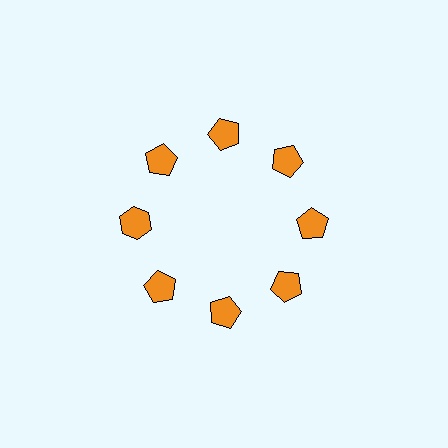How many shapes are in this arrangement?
There are 8 shapes arranged in a ring pattern.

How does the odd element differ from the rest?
It has a different shape: hexagon instead of pentagon.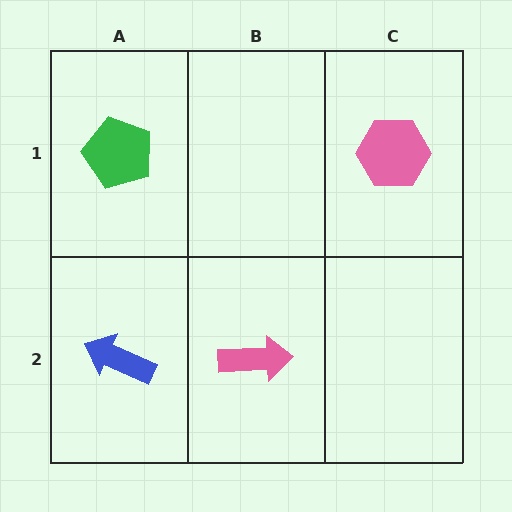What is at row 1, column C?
A pink hexagon.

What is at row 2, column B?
A pink arrow.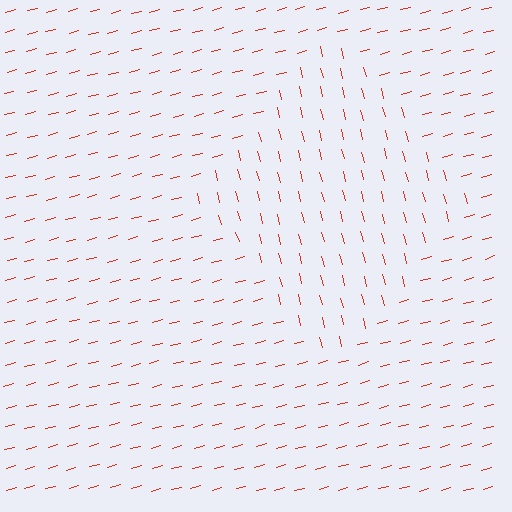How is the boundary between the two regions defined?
The boundary is defined purely by a change in line orientation (approximately 90 degrees difference). All lines are the same color and thickness.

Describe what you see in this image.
The image is filled with small red line segments. A diamond region in the image has lines oriented differently from the surrounding lines, creating a visible texture boundary.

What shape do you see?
I see a diamond.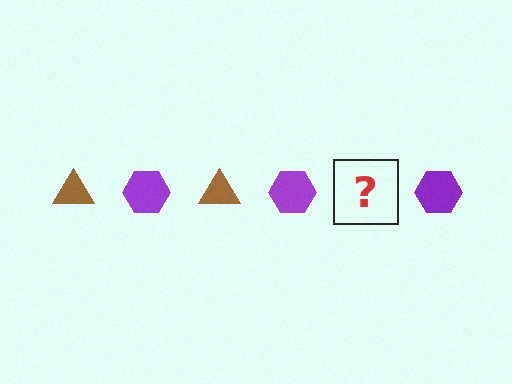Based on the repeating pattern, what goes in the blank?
The blank should be a brown triangle.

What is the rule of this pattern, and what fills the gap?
The rule is that the pattern alternates between brown triangle and purple hexagon. The gap should be filled with a brown triangle.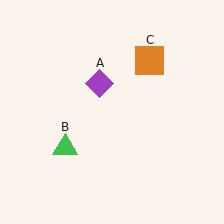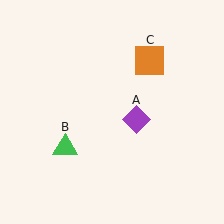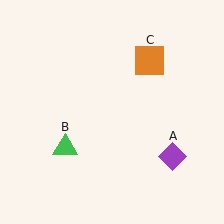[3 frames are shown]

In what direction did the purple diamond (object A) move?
The purple diamond (object A) moved down and to the right.